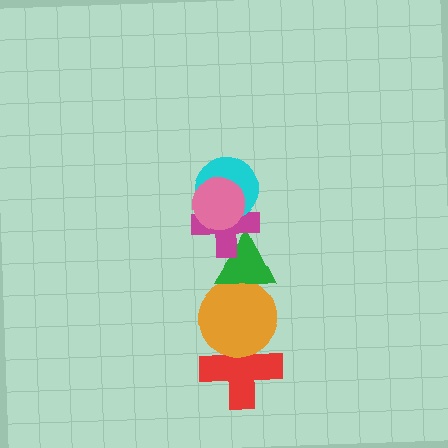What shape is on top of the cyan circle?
The pink circle is on top of the cyan circle.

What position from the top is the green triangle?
The green triangle is 4th from the top.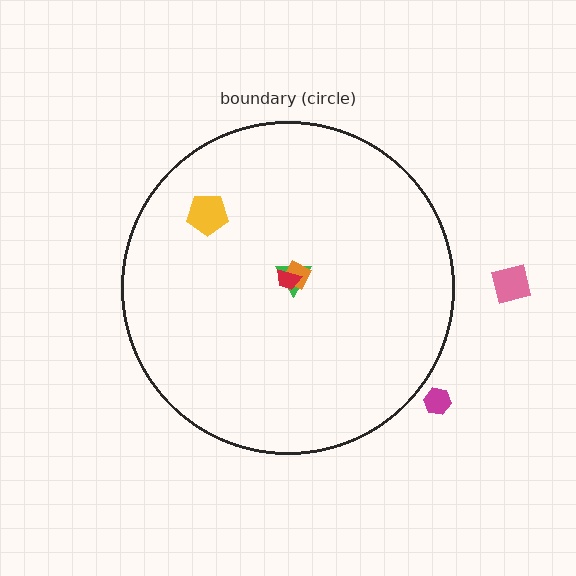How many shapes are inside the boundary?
4 inside, 2 outside.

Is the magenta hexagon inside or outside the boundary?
Outside.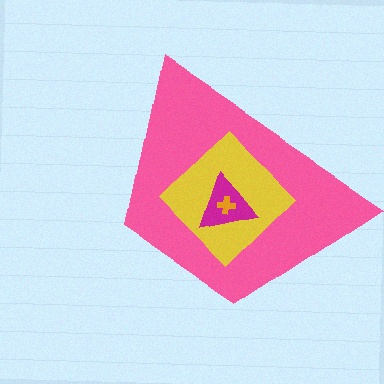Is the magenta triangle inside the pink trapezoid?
Yes.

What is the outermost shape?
The pink trapezoid.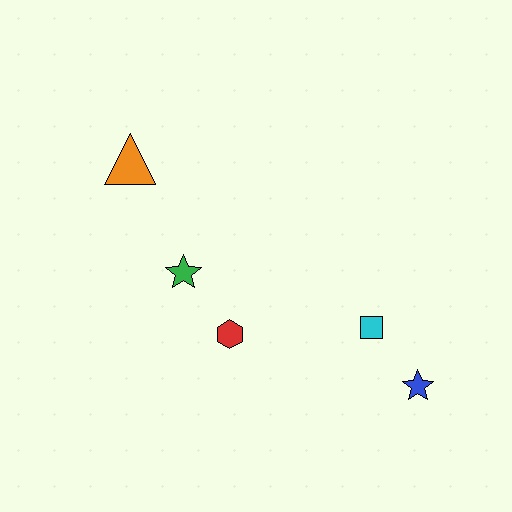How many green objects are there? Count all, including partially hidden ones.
There is 1 green object.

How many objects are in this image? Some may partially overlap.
There are 5 objects.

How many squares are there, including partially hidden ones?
There is 1 square.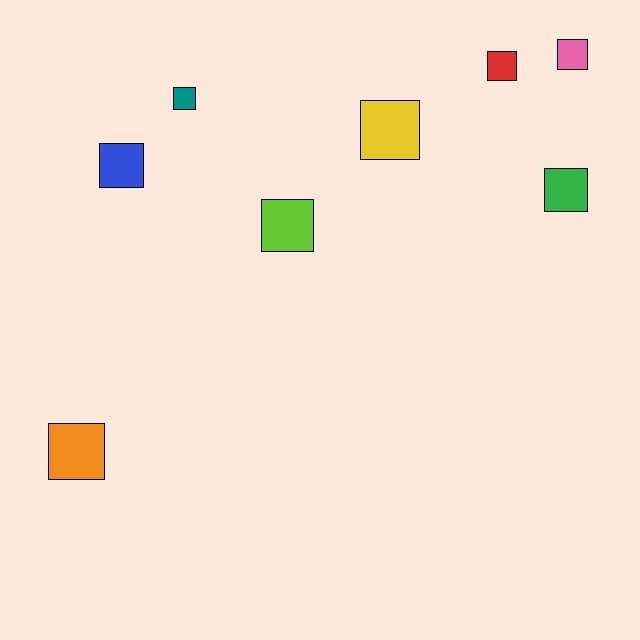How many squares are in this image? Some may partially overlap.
There are 8 squares.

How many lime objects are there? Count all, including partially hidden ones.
There is 1 lime object.